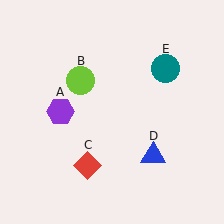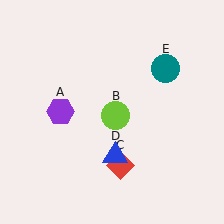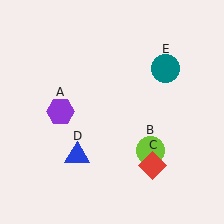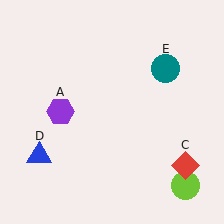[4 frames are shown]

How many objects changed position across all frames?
3 objects changed position: lime circle (object B), red diamond (object C), blue triangle (object D).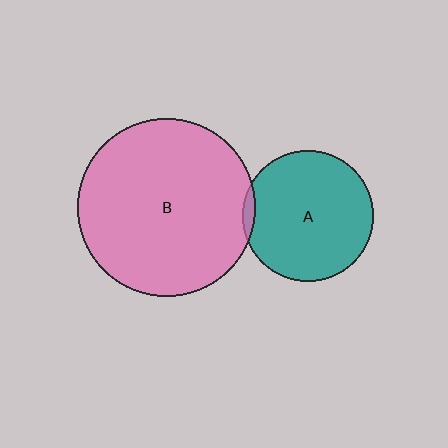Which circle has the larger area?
Circle B (pink).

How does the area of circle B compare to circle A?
Approximately 1.9 times.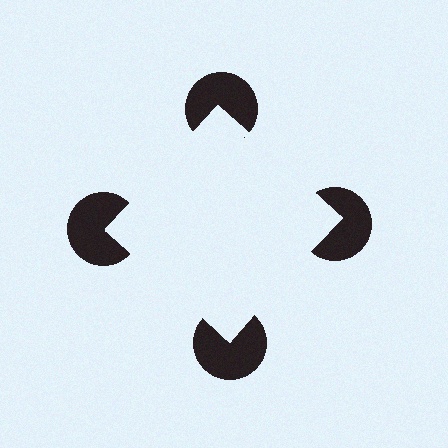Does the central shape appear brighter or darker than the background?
It typically appears slightly brighter than the background, even though no actual brightness change is drawn.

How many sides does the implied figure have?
4 sides.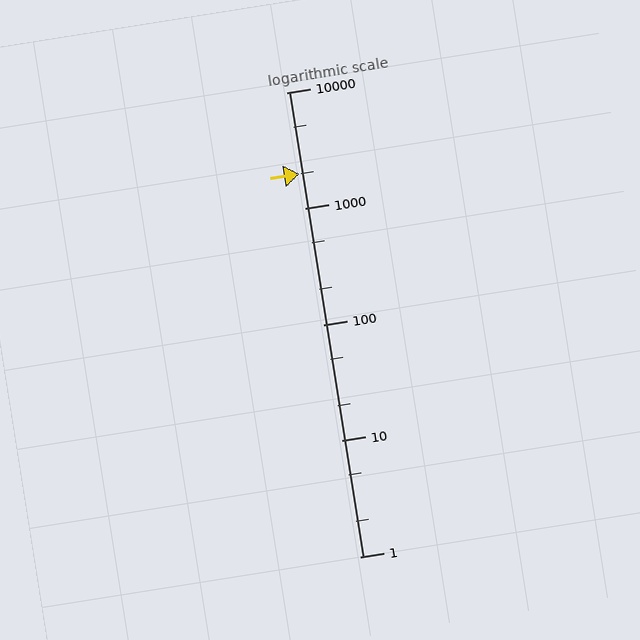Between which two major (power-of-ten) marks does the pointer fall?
The pointer is between 1000 and 10000.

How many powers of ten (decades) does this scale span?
The scale spans 4 decades, from 1 to 10000.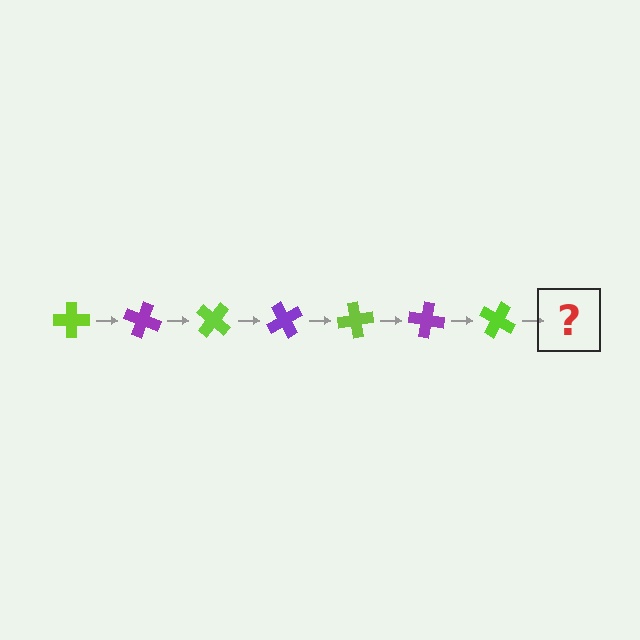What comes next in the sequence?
The next element should be a purple cross, rotated 140 degrees from the start.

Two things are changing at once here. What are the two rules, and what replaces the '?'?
The two rules are that it rotates 20 degrees each step and the color cycles through lime and purple. The '?' should be a purple cross, rotated 140 degrees from the start.